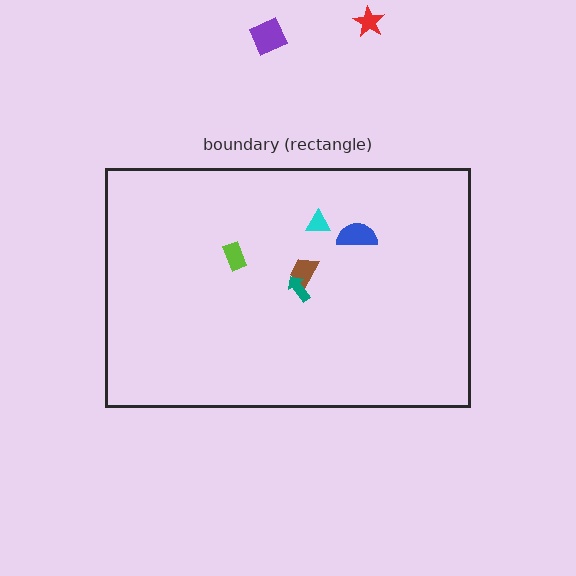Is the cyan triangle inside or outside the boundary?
Inside.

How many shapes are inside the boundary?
5 inside, 2 outside.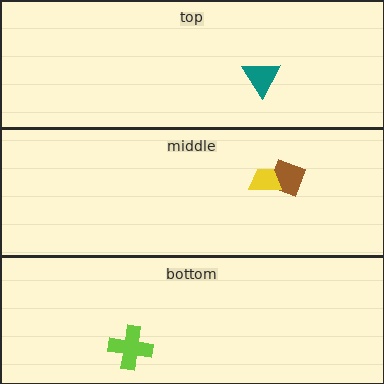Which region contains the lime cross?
The bottom region.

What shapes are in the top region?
The teal triangle.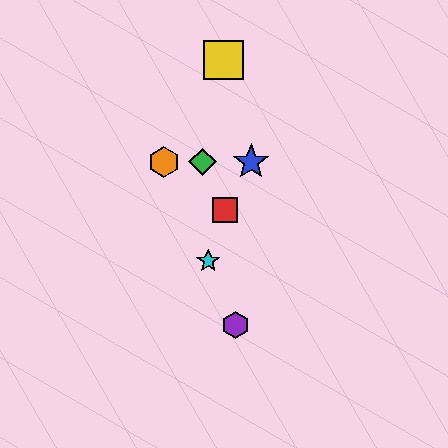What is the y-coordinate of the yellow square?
The yellow square is at y≈60.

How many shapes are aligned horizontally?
3 shapes (the blue star, the green diamond, the orange hexagon) are aligned horizontally.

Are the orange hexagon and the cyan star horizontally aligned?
No, the orange hexagon is at y≈162 and the cyan star is at y≈261.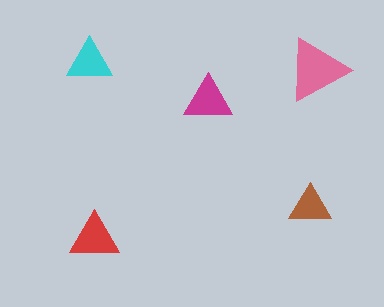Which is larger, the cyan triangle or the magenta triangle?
The magenta one.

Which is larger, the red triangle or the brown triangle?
The red one.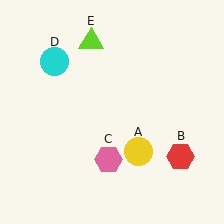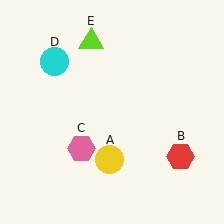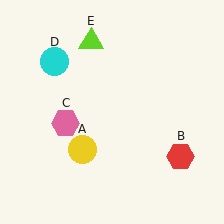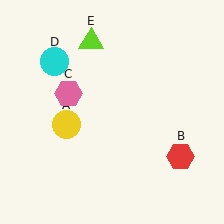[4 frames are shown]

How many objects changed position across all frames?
2 objects changed position: yellow circle (object A), pink hexagon (object C).